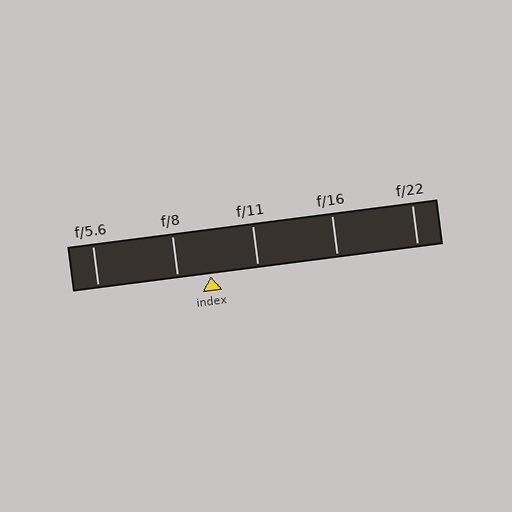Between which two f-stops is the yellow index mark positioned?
The index mark is between f/8 and f/11.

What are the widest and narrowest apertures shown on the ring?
The widest aperture shown is f/5.6 and the narrowest is f/22.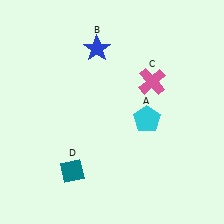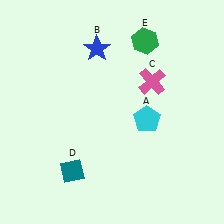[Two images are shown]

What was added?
A green hexagon (E) was added in Image 2.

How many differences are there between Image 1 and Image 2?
There is 1 difference between the two images.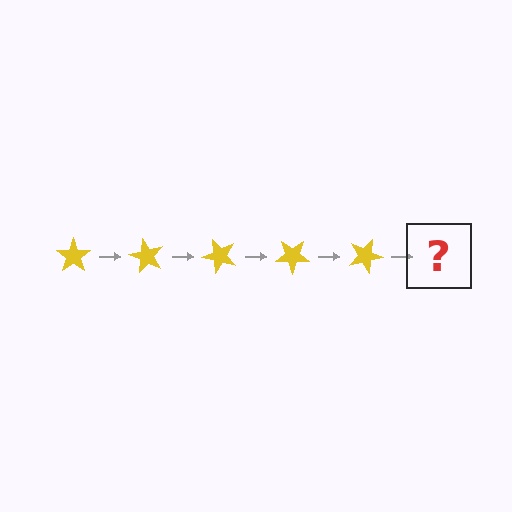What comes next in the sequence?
The next element should be a yellow star rotated 300 degrees.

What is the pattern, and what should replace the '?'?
The pattern is that the star rotates 60 degrees each step. The '?' should be a yellow star rotated 300 degrees.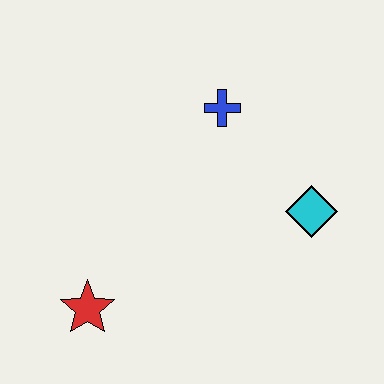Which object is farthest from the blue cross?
The red star is farthest from the blue cross.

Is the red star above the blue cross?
No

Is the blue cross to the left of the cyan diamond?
Yes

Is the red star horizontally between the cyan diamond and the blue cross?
No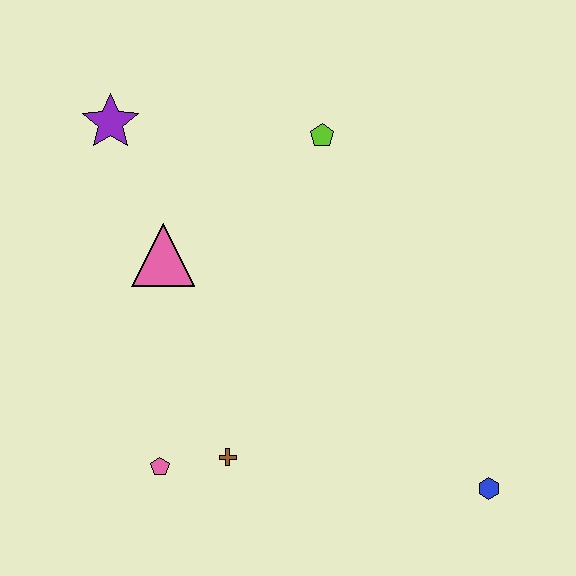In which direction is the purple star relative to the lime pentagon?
The purple star is to the left of the lime pentagon.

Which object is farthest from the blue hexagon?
The purple star is farthest from the blue hexagon.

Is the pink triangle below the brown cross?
No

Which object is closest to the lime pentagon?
The pink triangle is closest to the lime pentagon.